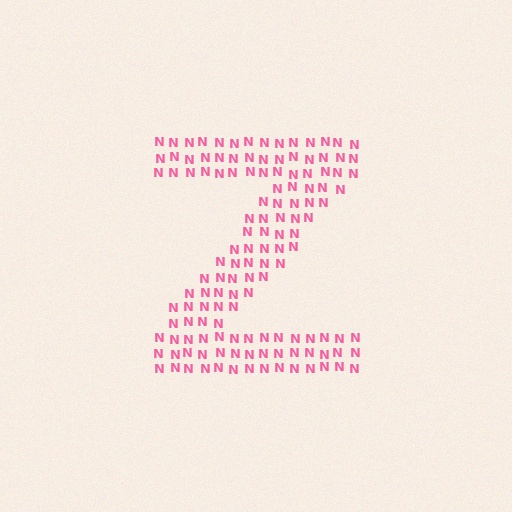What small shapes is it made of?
It is made of small letter N's.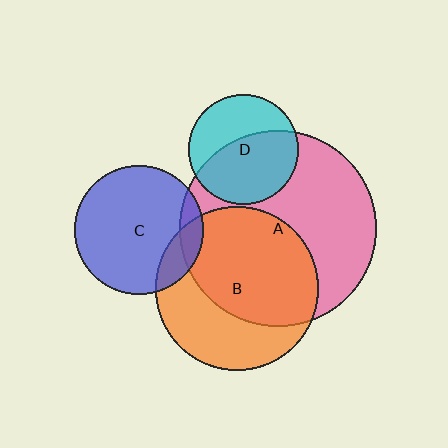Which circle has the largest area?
Circle A (pink).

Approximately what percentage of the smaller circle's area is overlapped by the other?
Approximately 15%.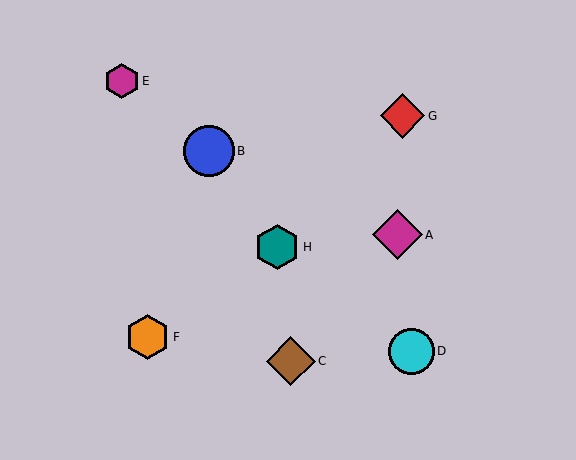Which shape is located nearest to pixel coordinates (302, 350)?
The brown diamond (labeled C) at (291, 361) is nearest to that location.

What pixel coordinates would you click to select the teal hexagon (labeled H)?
Click at (277, 247) to select the teal hexagon H.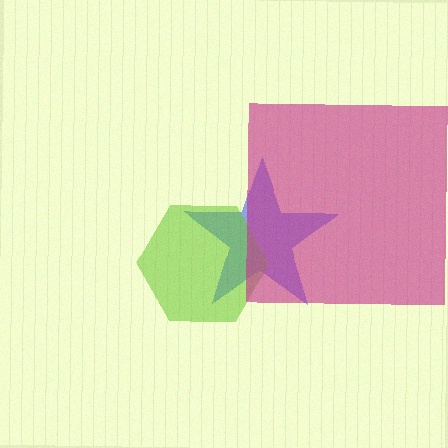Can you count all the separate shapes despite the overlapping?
Yes, there are 3 separate shapes.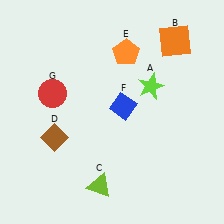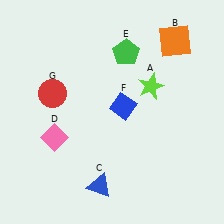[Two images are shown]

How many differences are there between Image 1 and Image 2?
There are 3 differences between the two images.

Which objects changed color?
C changed from lime to blue. D changed from brown to pink. E changed from orange to green.